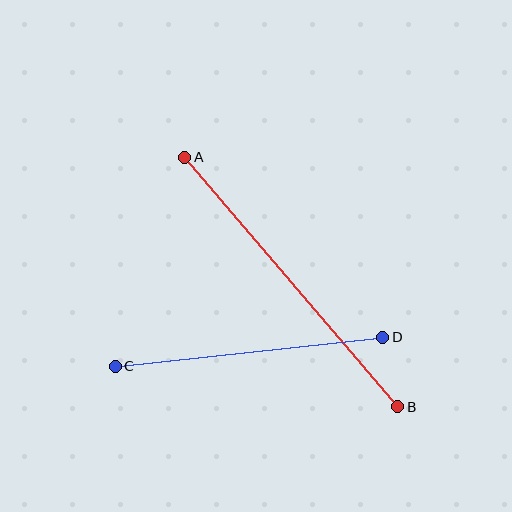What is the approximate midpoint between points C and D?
The midpoint is at approximately (249, 352) pixels.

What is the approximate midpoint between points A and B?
The midpoint is at approximately (291, 282) pixels.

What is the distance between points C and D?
The distance is approximately 269 pixels.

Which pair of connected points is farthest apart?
Points A and B are farthest apart.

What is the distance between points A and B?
The distance is approximately 328 pixels.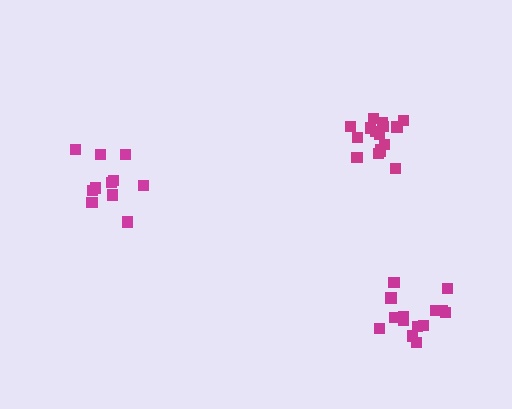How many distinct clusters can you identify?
There are 3 distinct clusters.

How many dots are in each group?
Group 1: 14 dots, Group 2: 16 dots, Group 3: 11 dots (41 total).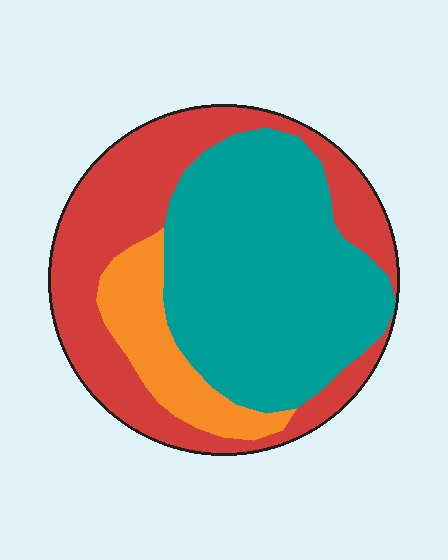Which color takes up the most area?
Teal, at roughly 50%.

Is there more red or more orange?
Red.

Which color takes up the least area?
Orange, at roughly 15%.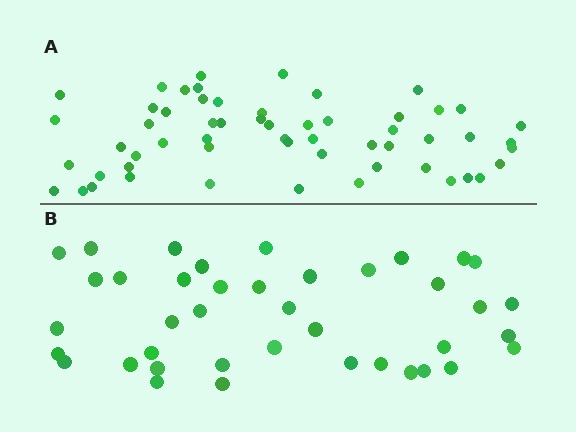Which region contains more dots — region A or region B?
Region A (the top region) has more dots.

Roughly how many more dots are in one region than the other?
Region A has approximately 15 more dots than region B.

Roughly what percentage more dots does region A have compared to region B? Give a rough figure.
About 40% more.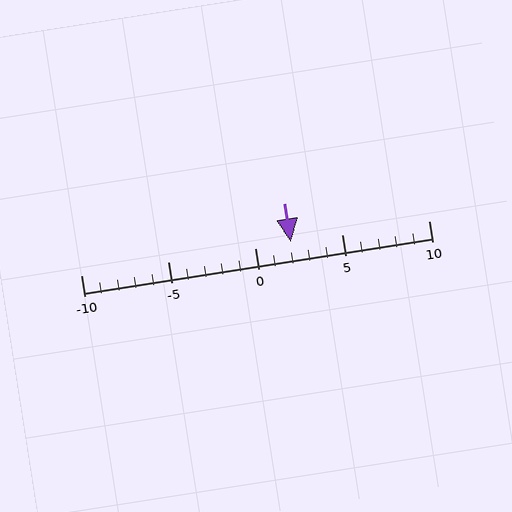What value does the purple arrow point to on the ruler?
The purple arrow points to approximately 2.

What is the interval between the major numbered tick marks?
The major tick marks are spaced 5 units apart.